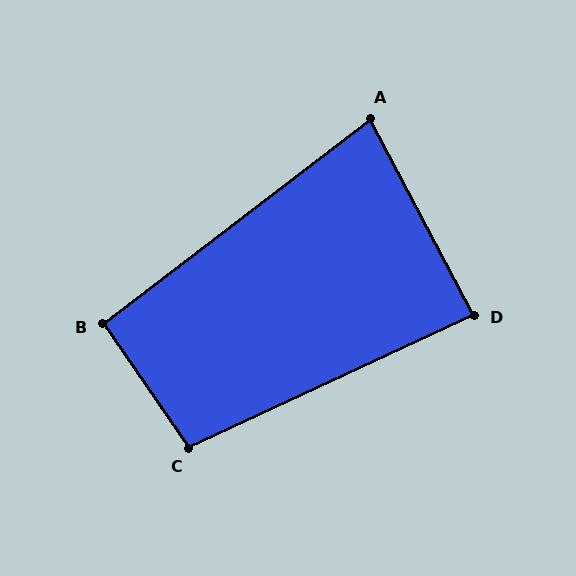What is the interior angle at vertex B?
Approximately 93 degrees (approximately right).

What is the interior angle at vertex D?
Approximately 87 degrees (approximately right).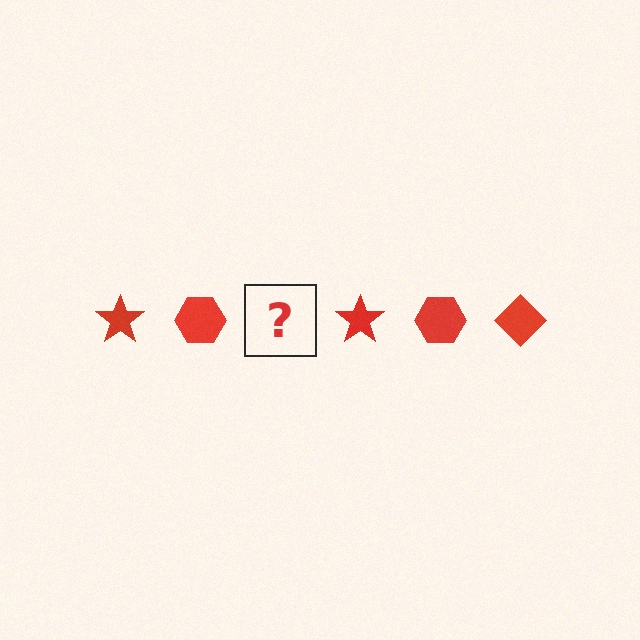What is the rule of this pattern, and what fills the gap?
The rule is that the pattern cycles through star, hexagon, diamond shapes in red. The gap should be filled with a red diamond.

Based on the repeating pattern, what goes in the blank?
The blank should be a red diamond.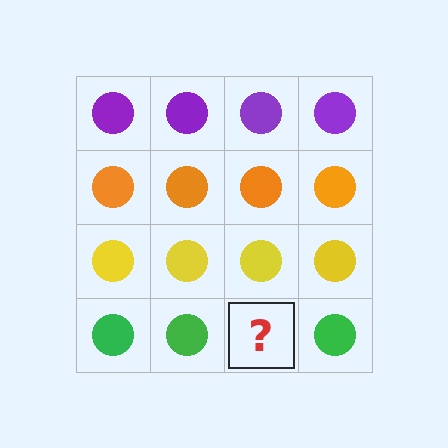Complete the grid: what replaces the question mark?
The question mark should be replaced with a green circle.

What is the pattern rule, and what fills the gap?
The rule is that each row has a consistent color. The gap should be filled with a green circle.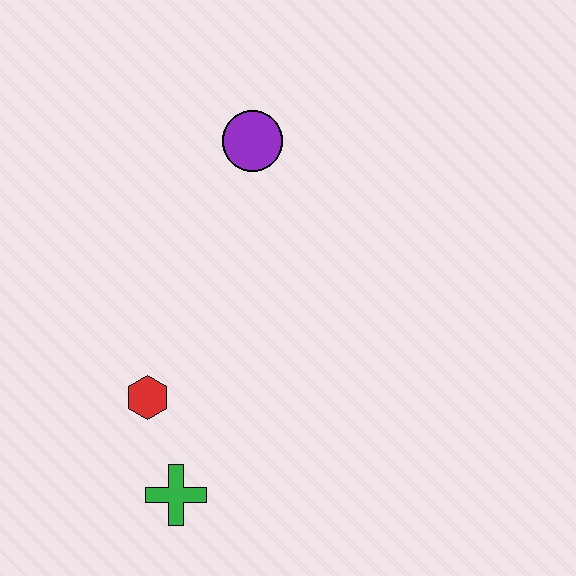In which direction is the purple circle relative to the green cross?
The purple circle is above the green cross.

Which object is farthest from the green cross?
The purple circle is farthest from the green cross.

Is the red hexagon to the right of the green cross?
No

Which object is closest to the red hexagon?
The green cross is closest to the red hexagon.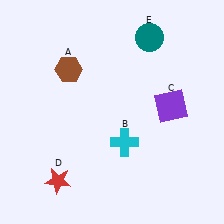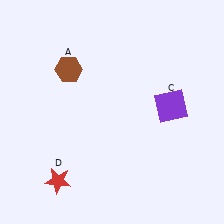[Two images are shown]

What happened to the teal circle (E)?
The teal circle (E) was removed in Image 2. It was in the top-right area of Image 1.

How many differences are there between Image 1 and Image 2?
There are 2 differences between the two images.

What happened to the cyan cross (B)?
The cyan cross (B) was removed in Image 2. It was in the bottom-right area of Image 1.